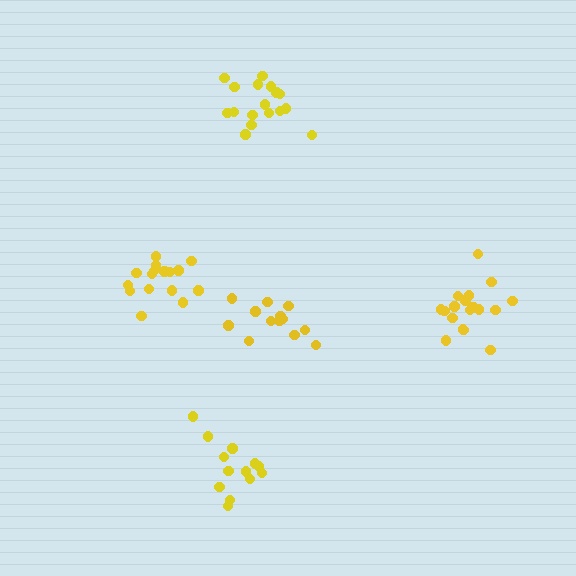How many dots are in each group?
Group 1: 18 dots, Group 2: 18 dots, Group 3: 13 dots, Group 4: 16 dots, Group 5: 13 dots (78 total).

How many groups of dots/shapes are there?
There are 5 groups.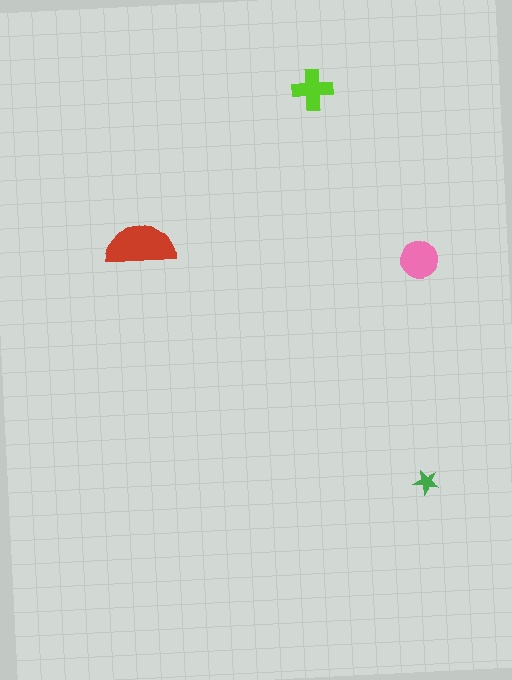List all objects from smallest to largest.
The green star, the lime cross, the pink circle, the red semicircle.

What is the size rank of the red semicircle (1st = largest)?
1st.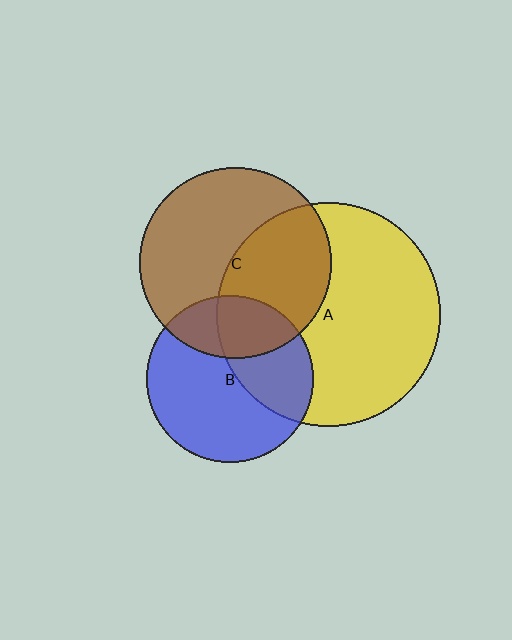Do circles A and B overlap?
Yes.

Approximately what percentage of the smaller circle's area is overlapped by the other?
Approximately 40%.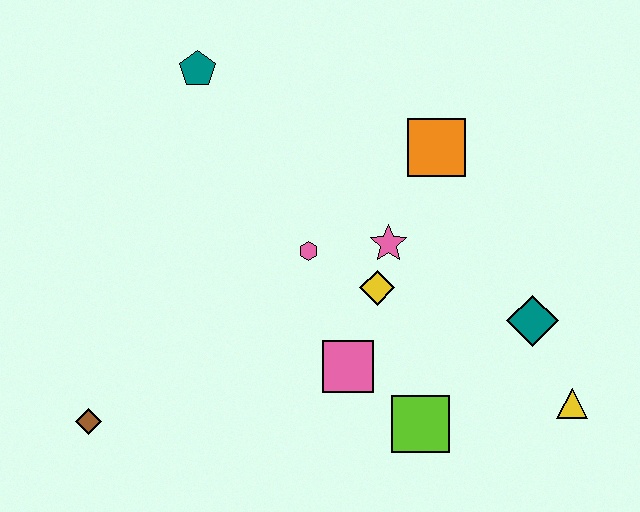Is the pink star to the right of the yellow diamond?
Yes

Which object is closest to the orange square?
The pink star is closest to the orange square.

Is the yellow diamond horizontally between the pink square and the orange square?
Yes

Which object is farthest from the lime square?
The teal pentagon is farthest from the lime square.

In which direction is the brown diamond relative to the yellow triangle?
The brown diamond is to the left of the yellow triangle.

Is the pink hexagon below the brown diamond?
No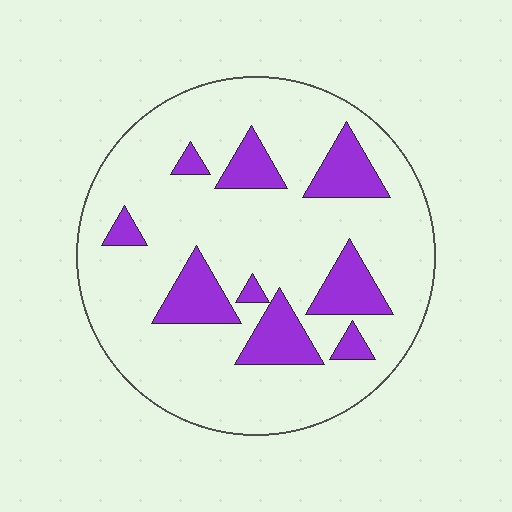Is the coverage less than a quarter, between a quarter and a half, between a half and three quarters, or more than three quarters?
Less than a quarter.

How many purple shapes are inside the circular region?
9.